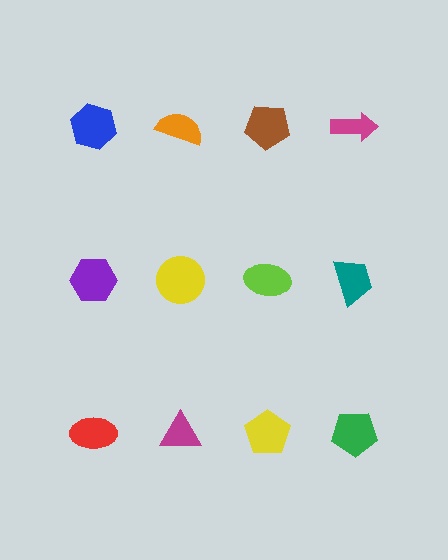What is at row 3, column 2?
A magenta triangle.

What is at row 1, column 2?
An orange semicircle.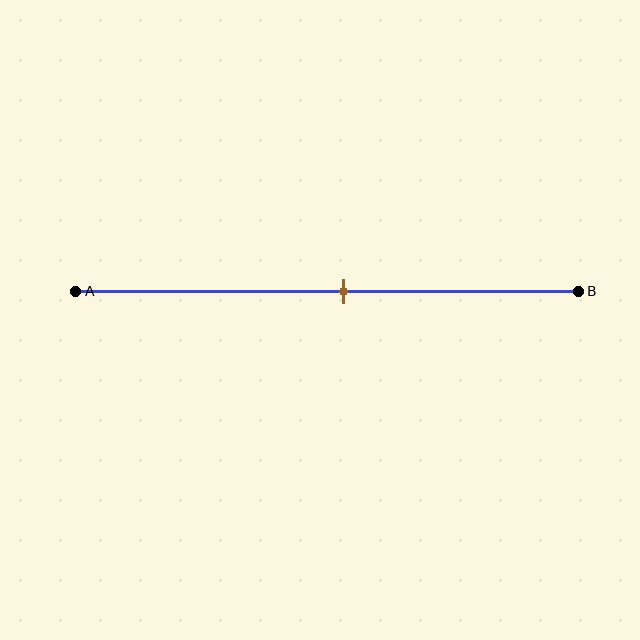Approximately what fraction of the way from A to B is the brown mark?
The brown mark is approximately 55% of the way from A to B.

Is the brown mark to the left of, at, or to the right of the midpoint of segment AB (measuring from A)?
The brown mark is to the right of the midpoint of segment AB.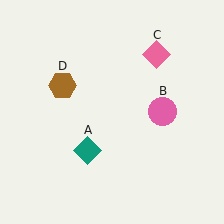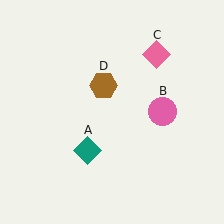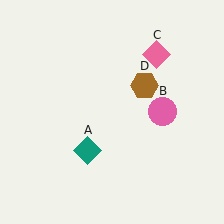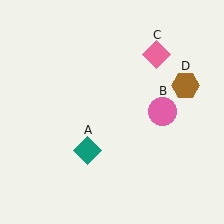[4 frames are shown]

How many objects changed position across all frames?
1 object changed position: brown hexagon (object D).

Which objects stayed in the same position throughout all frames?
Teal diamond (object A) and pink circle (object B) and pink diamond (object C) remained stationary.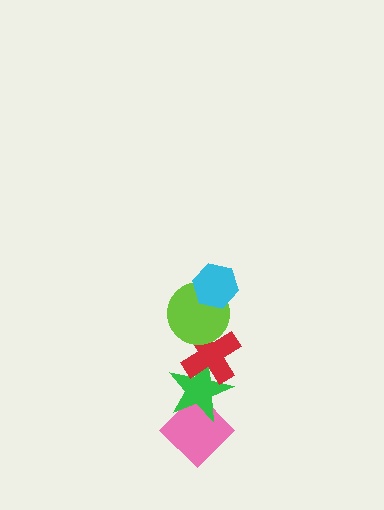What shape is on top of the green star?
The red cross is on top of the green star.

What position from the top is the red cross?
The red cross is 3rd from the top.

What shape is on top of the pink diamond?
The green star is on top of the pink diamond.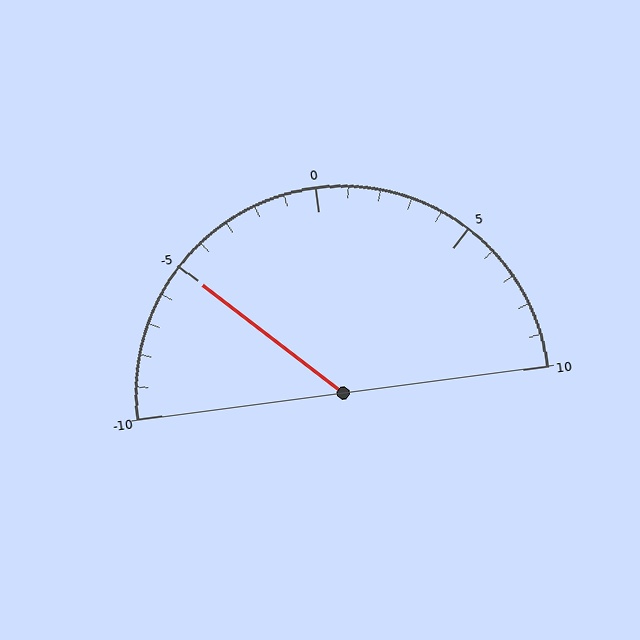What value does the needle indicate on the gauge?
The needle indicates approximately -5.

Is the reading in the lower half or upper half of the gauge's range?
The reading is in the lower half of the range (-10 to 10).